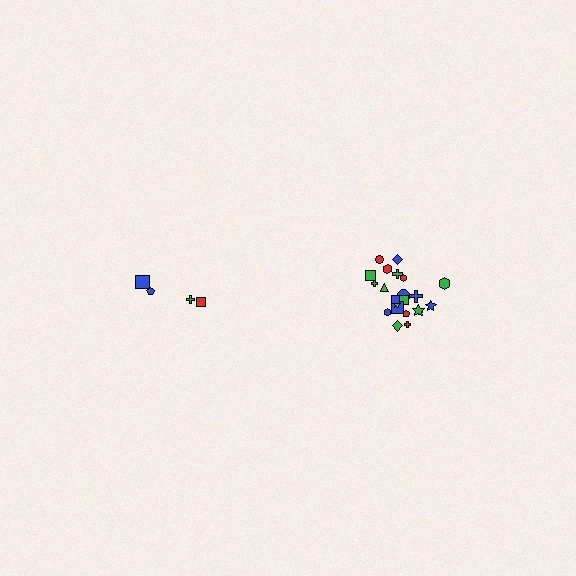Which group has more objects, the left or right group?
The right group.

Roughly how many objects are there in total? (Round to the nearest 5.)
Roughly 25 objects in total.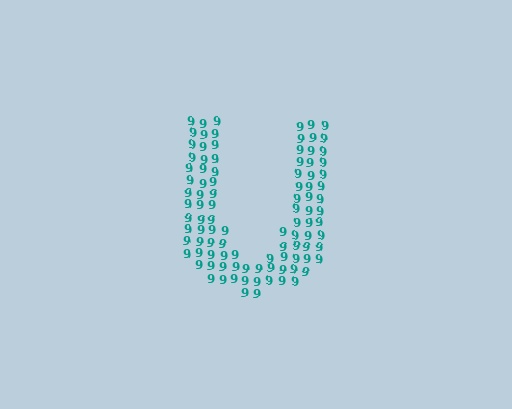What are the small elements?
The small elements are digit 9's.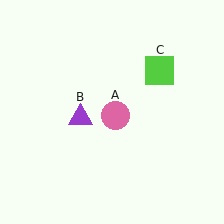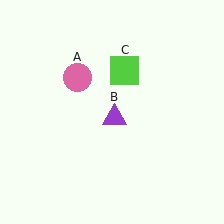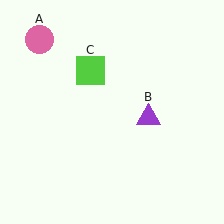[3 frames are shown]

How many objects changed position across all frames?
3 objects changed position: pink circle (object A), purple triangle (object B), lime square (object C).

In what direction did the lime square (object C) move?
The lime square (object C) moved left.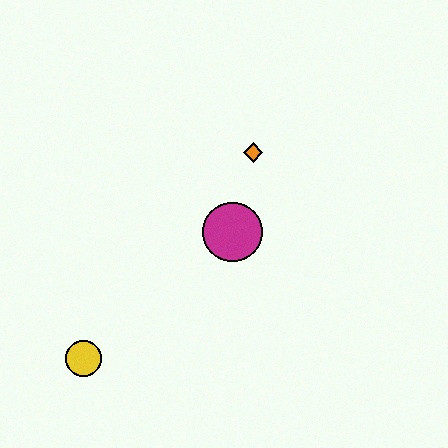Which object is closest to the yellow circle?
The magenta circle is closest to the yellow circle.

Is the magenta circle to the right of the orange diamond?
No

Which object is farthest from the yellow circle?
The orange diamond is farthest from the yellow circle.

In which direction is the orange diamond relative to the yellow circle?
The orange diamond is above the yellow circle.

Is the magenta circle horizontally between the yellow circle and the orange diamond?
Yes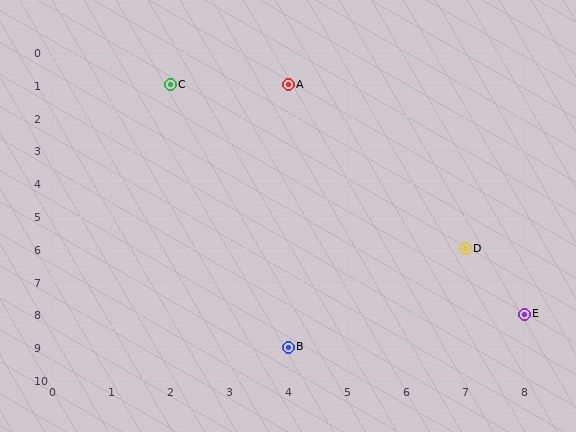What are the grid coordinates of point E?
Point E is at grid coordinates (8, 8).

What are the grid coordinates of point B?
Point B is at grid coordinates (4, 9).